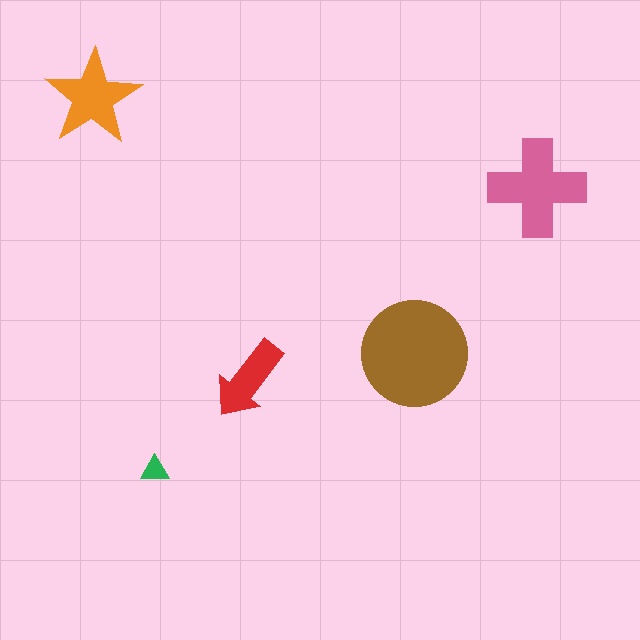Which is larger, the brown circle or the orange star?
The brown circle.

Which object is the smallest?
The green triangle.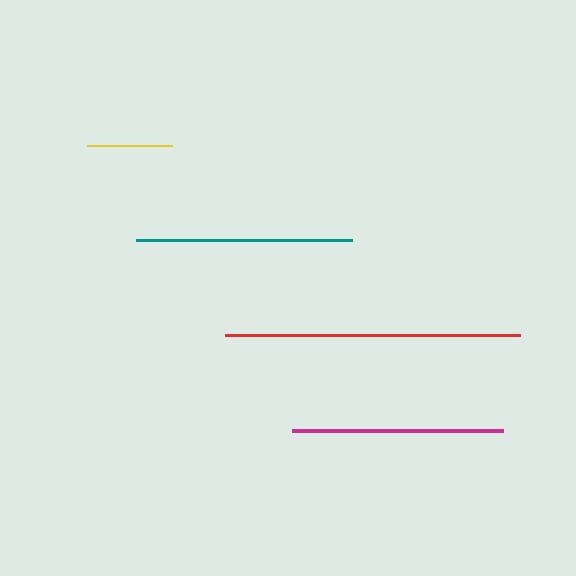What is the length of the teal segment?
The teal segment is approximately 216 pixels long.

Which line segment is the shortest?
The yellow line is the shortest at approximately 85 pixels.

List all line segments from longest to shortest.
From longest to shortest: red, teal, magenta, yellow.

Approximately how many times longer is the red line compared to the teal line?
The red line is approximately 1.4 times the length of the teal line.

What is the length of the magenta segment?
The magenta segment is approximately 211 pixels long.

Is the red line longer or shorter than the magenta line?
The red line is longer than the magenta line.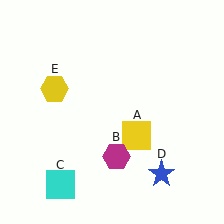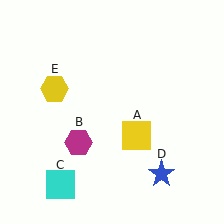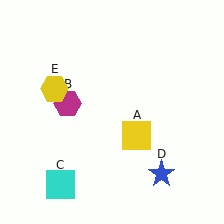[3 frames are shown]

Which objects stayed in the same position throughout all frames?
Yellow square (object A) and cyan square (object C) and blue star (object D) and yellow hexagon (object E) remained stationary.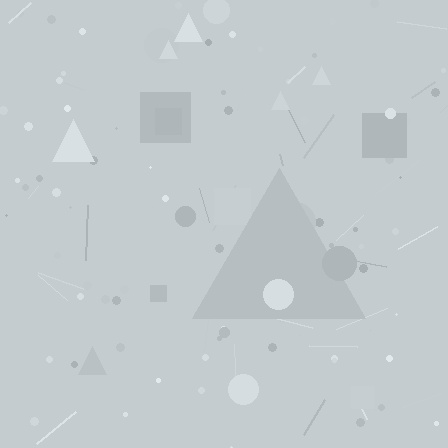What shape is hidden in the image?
A triangle is hidden in the image.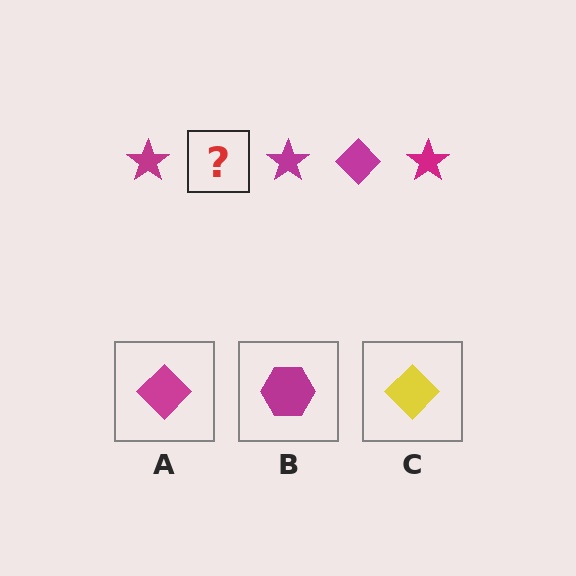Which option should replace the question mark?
Option A.